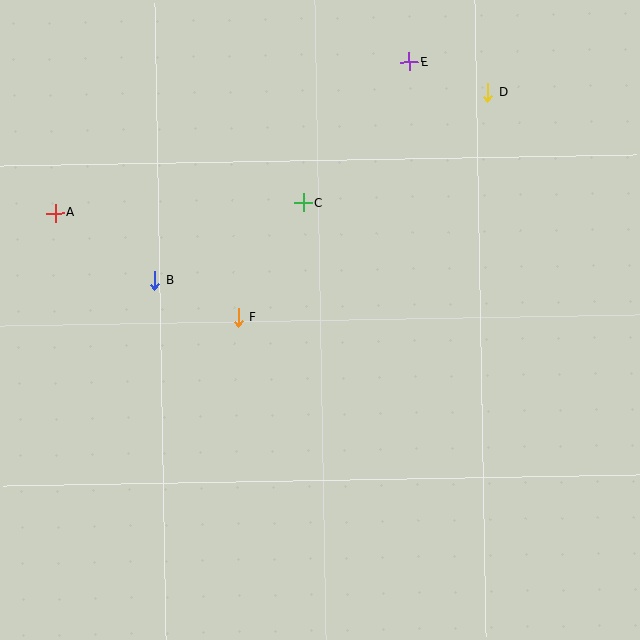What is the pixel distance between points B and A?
The distance between B and A is 121 pixels.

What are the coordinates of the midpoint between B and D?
The midpoint between B and D is at (321, 186).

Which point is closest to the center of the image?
Point F at (238, 318) is closest to the center.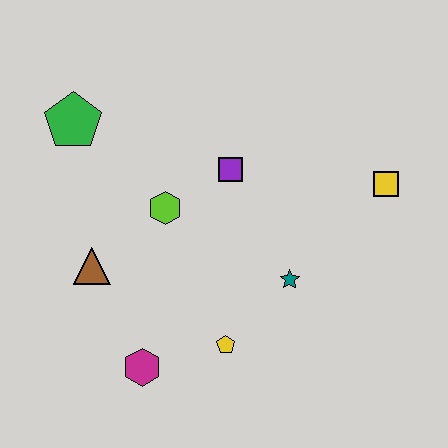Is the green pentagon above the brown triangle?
Yes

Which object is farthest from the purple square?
The magenta hexagon is farthest from the purple square.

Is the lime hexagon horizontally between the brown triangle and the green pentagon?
No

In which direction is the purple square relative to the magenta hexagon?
The purple square is above the magenta hexagon.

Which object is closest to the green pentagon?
The lime hexagon is closest to the green pentagon.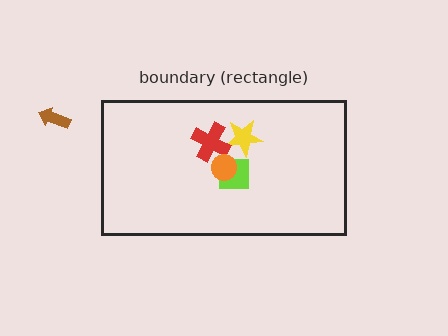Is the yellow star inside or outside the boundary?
Inside.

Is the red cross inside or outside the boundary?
Inside.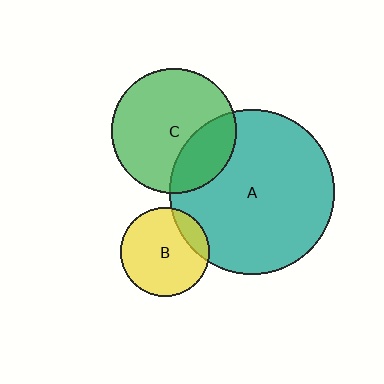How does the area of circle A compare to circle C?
Approximately 1.7 times.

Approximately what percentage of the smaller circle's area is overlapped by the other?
Approximately 25%.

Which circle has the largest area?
Circle A (teal).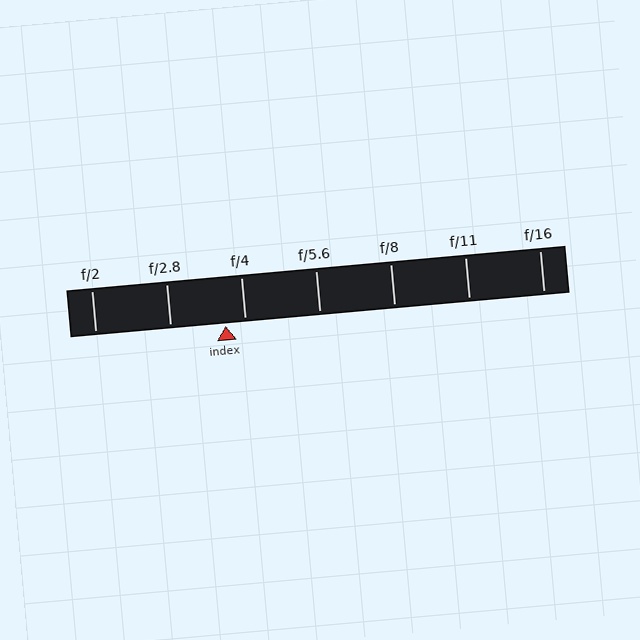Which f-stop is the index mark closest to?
The index mark is closest to f/4.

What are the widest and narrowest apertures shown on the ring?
The widest aperture shown is f/2 and the narrowest is f/16.